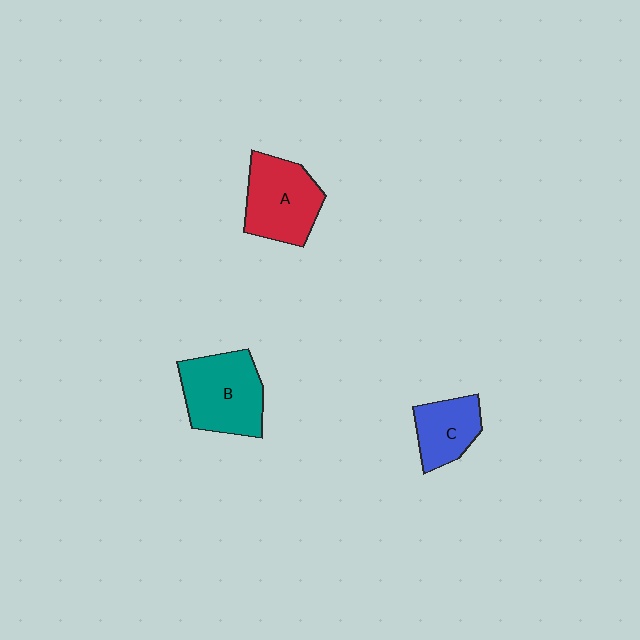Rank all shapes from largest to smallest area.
From largest to smallest: B (teal), A (red), C (blue).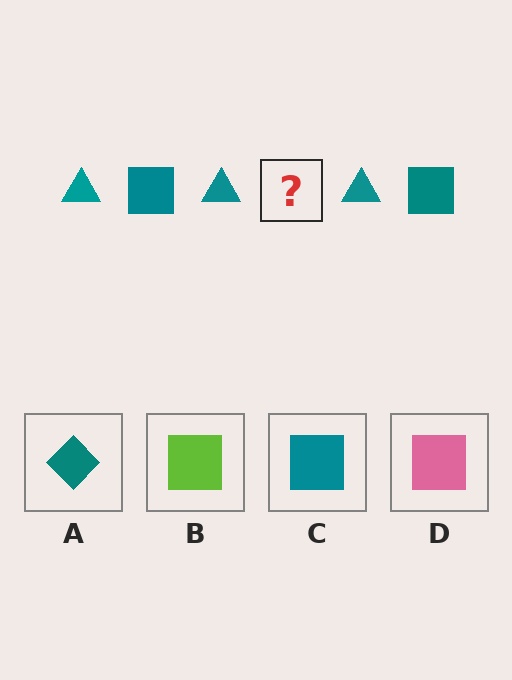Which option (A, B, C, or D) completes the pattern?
C.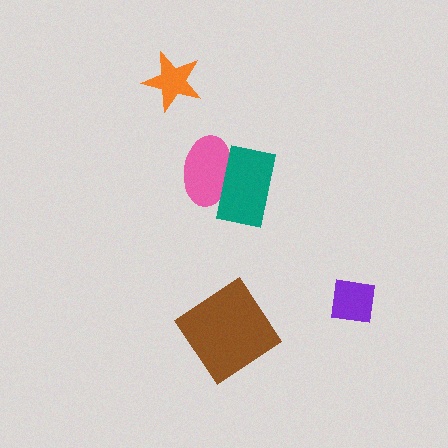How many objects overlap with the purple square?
0 objects overlap with the purple square.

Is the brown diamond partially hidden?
No, no other shape covers it.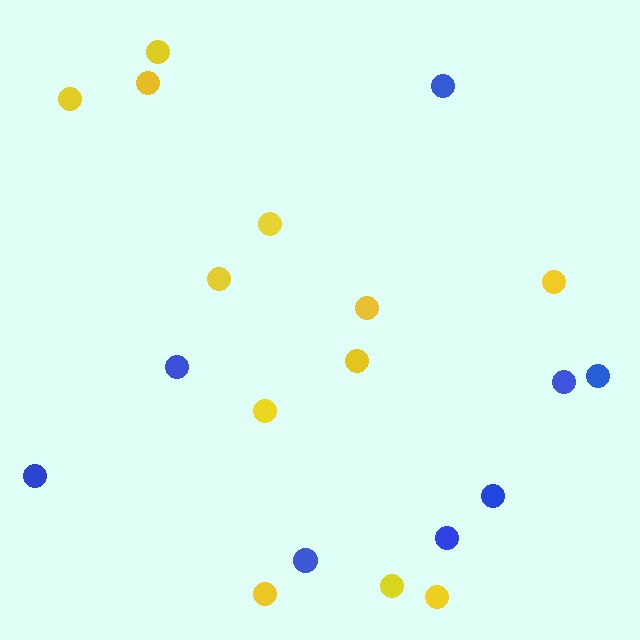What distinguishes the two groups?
There are 2 groups: one group of yellow circles (12) and one group of blue circles (8).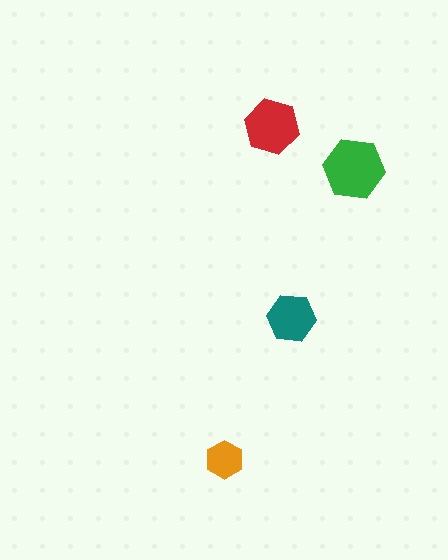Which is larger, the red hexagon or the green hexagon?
The green one.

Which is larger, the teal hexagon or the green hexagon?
The green one.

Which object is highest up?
The red hexagon is topmost.